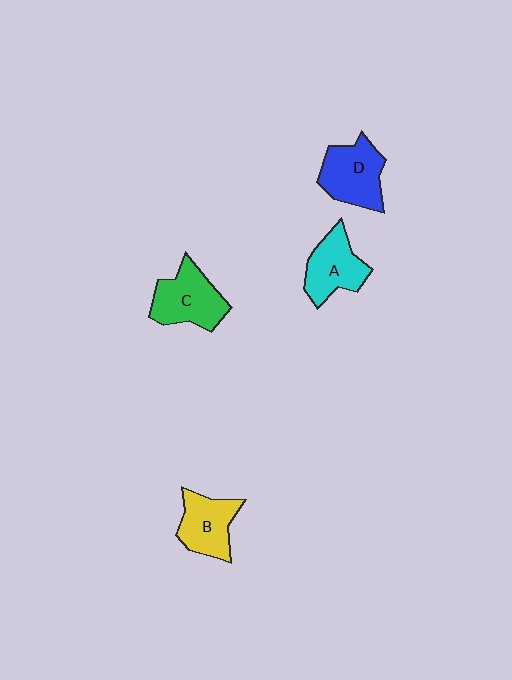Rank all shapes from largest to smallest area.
From largest to smallest: C (green), D (blue), A (cyan), B (yellow).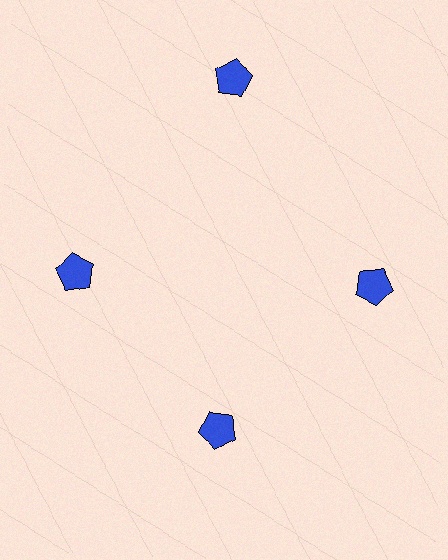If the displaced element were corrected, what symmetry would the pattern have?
It would have 4-fold rotational symmetry — the pattern would map onto itself every 90 degrees.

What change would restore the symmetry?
The symmetry would be restored by moving it inward, back onto the ring so that all 4 pentagons sit at equal angles and equal distance from the center.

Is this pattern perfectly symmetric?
No. The 4 blue pentagons are arranged in a ring, but one element near the 12 o'clock position is pushed outward from the center, breaking the 4-fold rotational symmetry.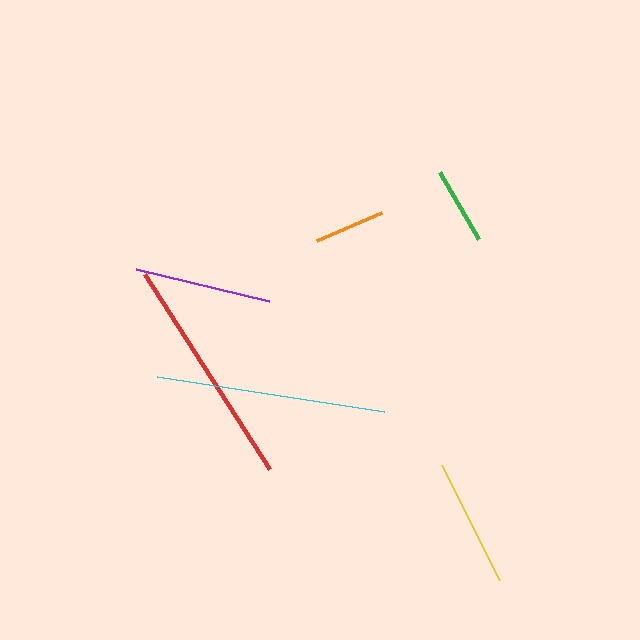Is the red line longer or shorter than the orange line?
The red line is longer than the orange line.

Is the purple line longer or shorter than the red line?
The red line is longer than the purple line.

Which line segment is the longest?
The red line is the longest at approximately 232 pixels.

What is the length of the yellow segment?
The yellow segment is approximately 128 pixels long.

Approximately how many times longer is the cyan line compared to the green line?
The cyan line is approximately 3.0 times the length of the green line.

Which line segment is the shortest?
The orange line is the shortest at approximately 71 pixels.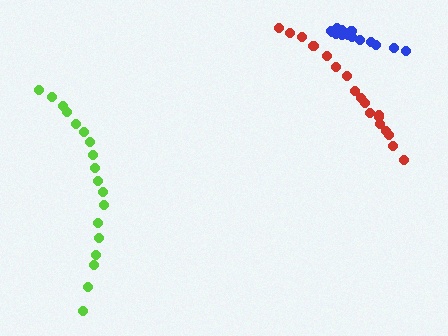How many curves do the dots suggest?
There are 3 distinct paths.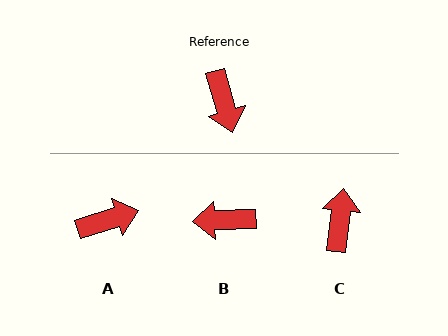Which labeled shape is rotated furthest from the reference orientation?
C, about 157 degrees away.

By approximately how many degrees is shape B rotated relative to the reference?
Approximately 104 degrees clockwise.